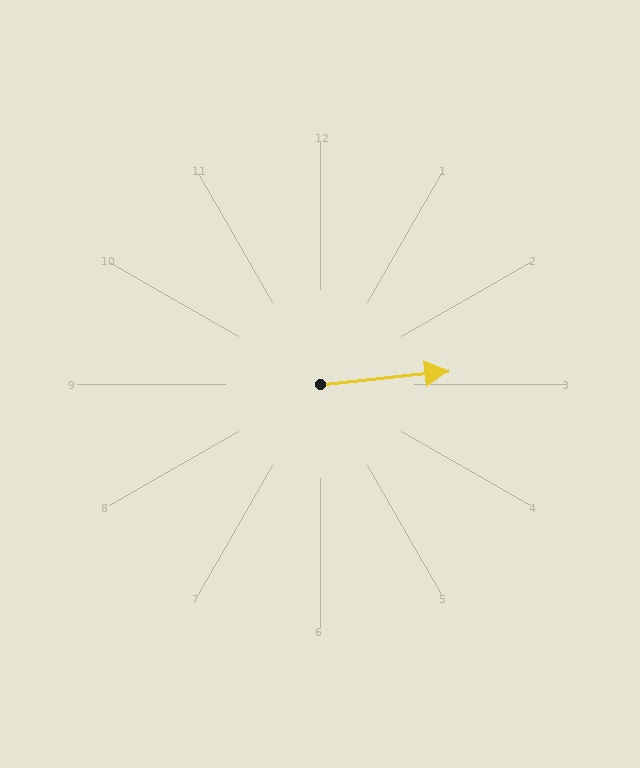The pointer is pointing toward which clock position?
Roughly 3 o'clock.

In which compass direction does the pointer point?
East.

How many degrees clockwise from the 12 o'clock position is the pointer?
Approximately 84 degrees.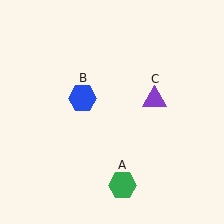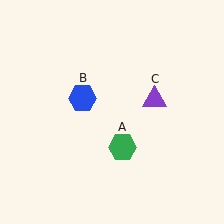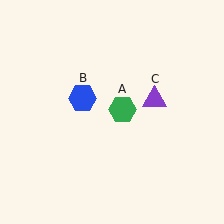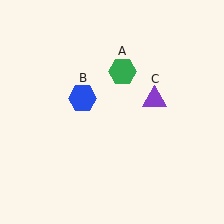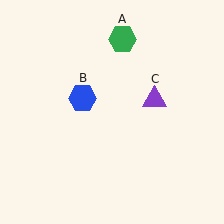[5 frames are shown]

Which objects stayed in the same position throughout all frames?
Blue hexagon (object B) and purple triangle (object C) remained stationary.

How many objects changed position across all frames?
1 object changed position: green hexagon (object A).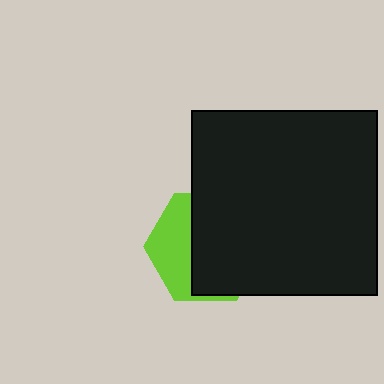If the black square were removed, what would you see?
You would see the complete lime hexagon.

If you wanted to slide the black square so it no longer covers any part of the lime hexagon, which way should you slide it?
Slide it right — that is the most direct way to separate the two shapes.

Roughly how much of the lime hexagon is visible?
A small part of it is visible (roughly 38%).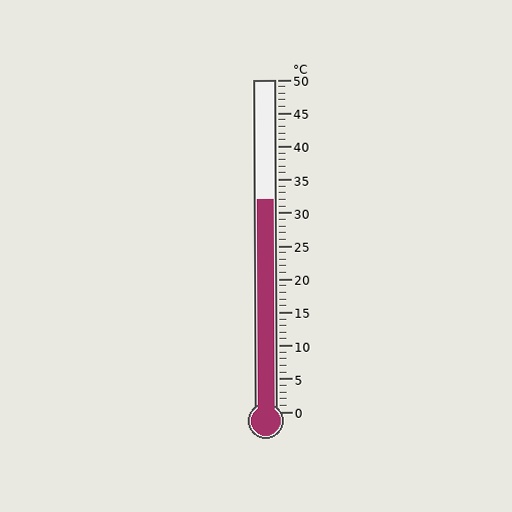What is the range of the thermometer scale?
The thermometer scale ranges from 0°C to 50°C.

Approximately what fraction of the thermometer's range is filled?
The thermometer is filled to approximately 65% of its range.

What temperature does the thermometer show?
The thermometer shows approximately 32°C.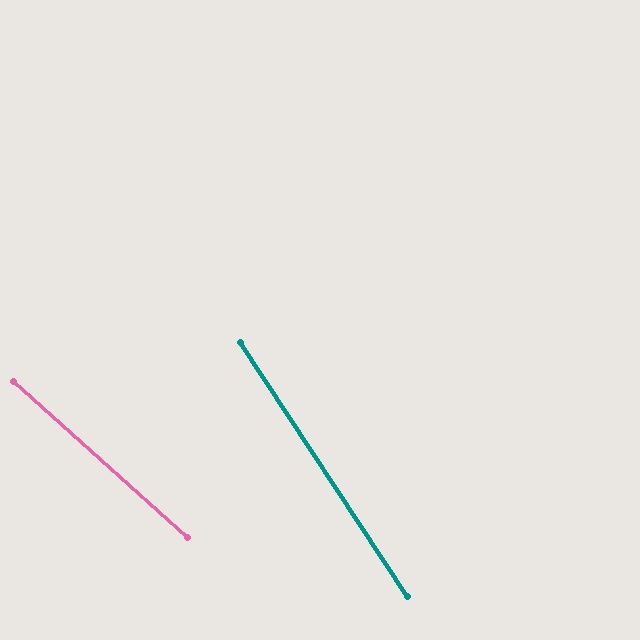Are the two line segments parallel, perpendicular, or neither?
Neither parallel nor perpendicular — they differ by about 15°.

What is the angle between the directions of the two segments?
Approximately 15 degrees.